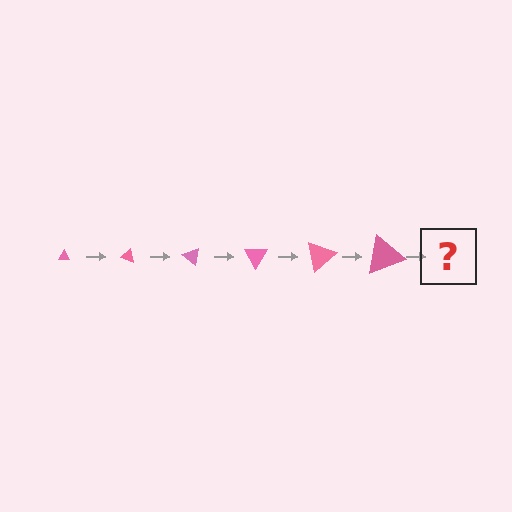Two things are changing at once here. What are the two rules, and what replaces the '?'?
The two rules are that the triangle grows larger each step and it rotates 20 degrees each step. The '?' should be a triangle, larger than the previous one and rotated 120 degrees from the start.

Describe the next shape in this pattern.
It should be a triangle, larger than the previous one and rotated 120 degrees from the start.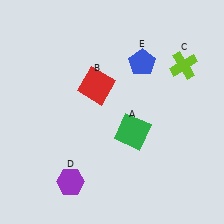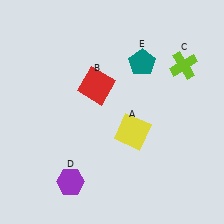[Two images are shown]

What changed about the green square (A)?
In Image 1, A is green. In Image 2, it changed to yellow.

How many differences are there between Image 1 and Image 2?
There are 2 differences between the two images.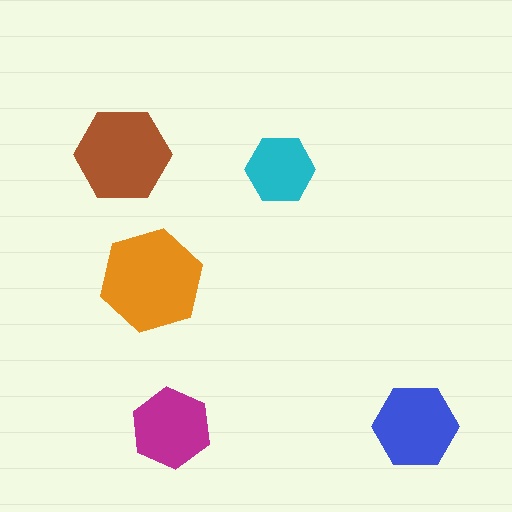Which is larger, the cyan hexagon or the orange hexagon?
The orange one.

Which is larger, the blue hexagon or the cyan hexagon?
The blue one.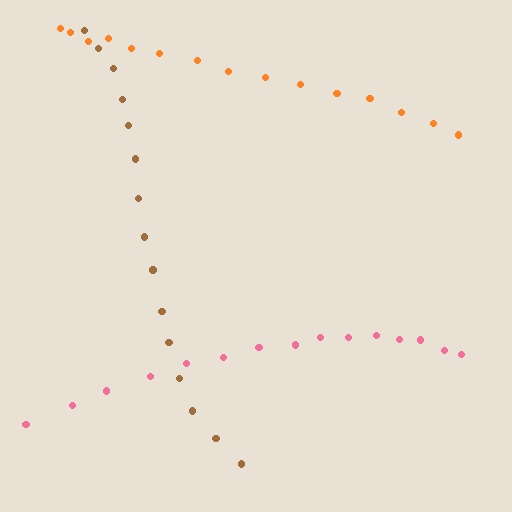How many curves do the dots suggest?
There are 3 distinct paths.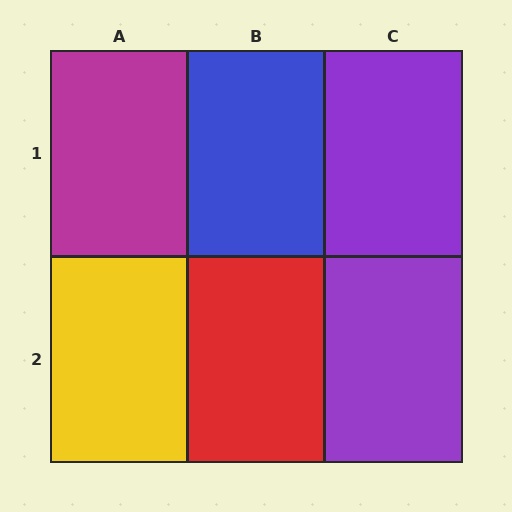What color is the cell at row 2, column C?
Purple.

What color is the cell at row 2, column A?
Yellow.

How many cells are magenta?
1 cell is magenta.